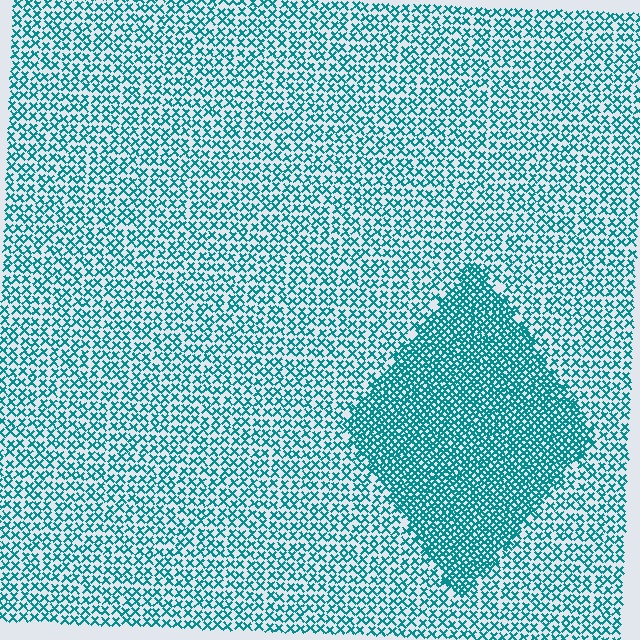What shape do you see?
I see a diamond.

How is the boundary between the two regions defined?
The boundary is defined by a change in element density (approximately 2.2x ratio). All elements are the same color, size, and shape.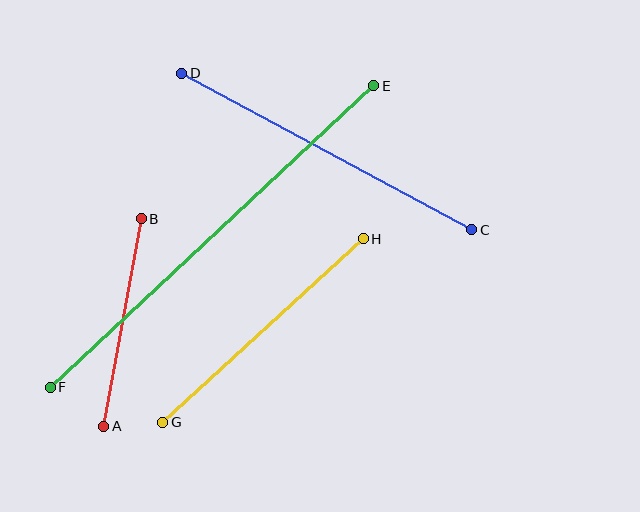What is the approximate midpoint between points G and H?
The midpoint is at approximately (263, 330) pixels.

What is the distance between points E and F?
The distance is approximately 442 pixels.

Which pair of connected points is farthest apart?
Points E and F are farthest apart.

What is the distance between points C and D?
The distance is approximately 330 pixels.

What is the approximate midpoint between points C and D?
The midpoint is at approximately (327, 152) pixels.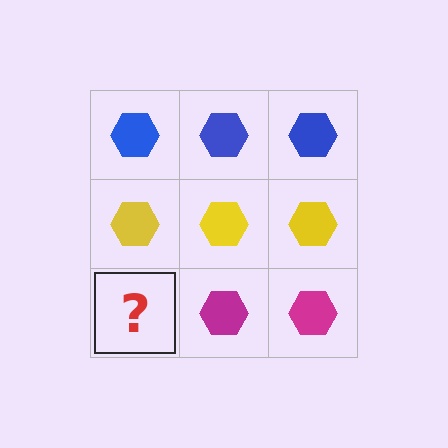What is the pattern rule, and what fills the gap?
The rule is that each row has a consistent color. The gap should be filled with a magenta hexagon.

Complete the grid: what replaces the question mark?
The question mark should be replaced with a magenta hexagon.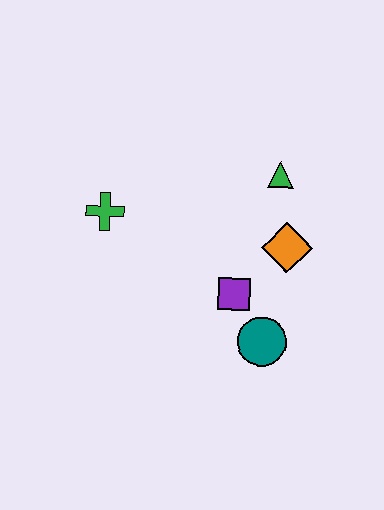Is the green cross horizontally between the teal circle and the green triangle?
No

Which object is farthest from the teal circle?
The green cross is farthest from the teal circle.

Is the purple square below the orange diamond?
Yes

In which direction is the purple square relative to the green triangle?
The purple square is below the green triangle.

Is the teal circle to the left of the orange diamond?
Yes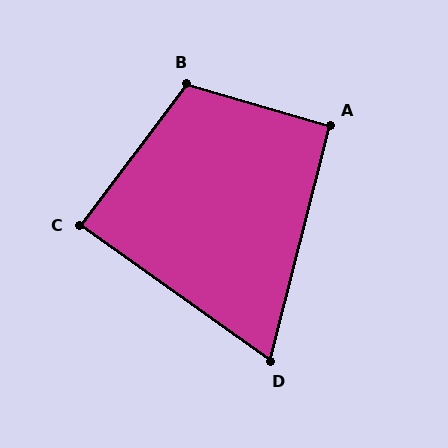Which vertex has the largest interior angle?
B, at approximately 111 degrees.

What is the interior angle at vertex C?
Approximately 88 degrees (approximately right).